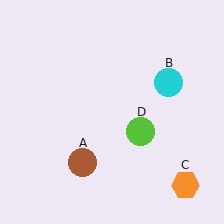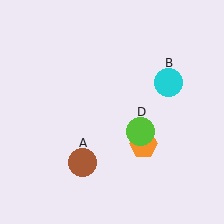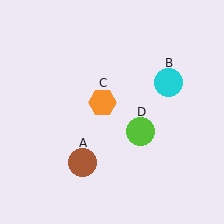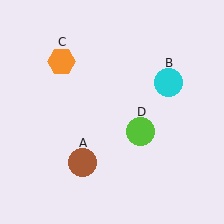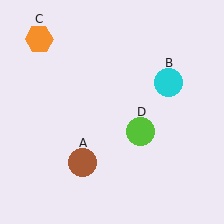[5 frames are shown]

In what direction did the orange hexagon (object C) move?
The orange hexagon (object C) moved up and to the left.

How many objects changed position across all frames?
1 object changed position: orange hexagon (object C).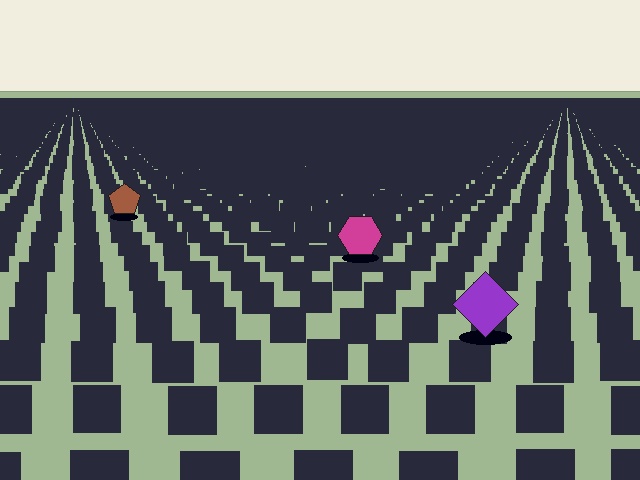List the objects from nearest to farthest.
From nearest to farthest: the purple diamond, the magenta hexagon, the brown pentagon.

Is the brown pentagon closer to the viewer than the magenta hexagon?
No. The magenta hexagon is closer — you can tell from the texture gradient: the ground texture is coarser near it.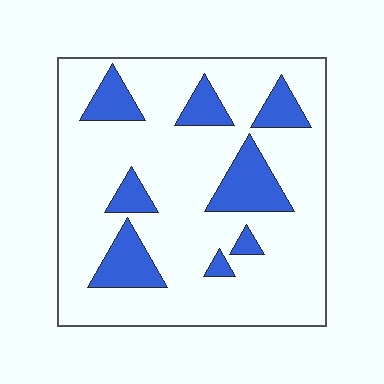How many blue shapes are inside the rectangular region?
8.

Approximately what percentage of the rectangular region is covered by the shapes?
Approximately 20%.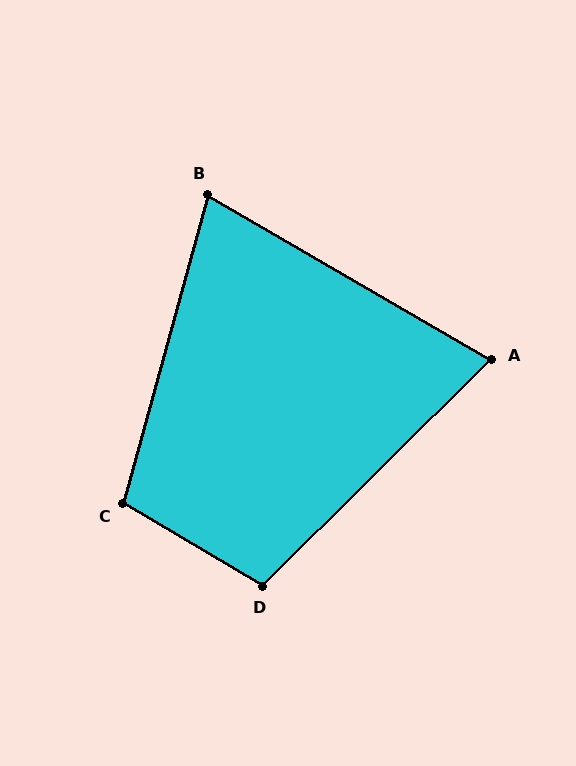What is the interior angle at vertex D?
Approximately 105 degrees (obtuse).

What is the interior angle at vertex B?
Approximately 75 degrees (acute).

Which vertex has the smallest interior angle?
A, at approximately 75 degrees.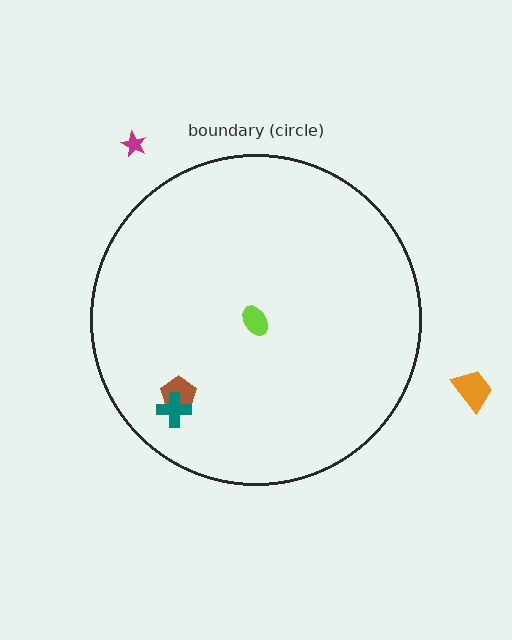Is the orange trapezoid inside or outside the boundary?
Outside.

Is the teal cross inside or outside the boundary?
Inside.